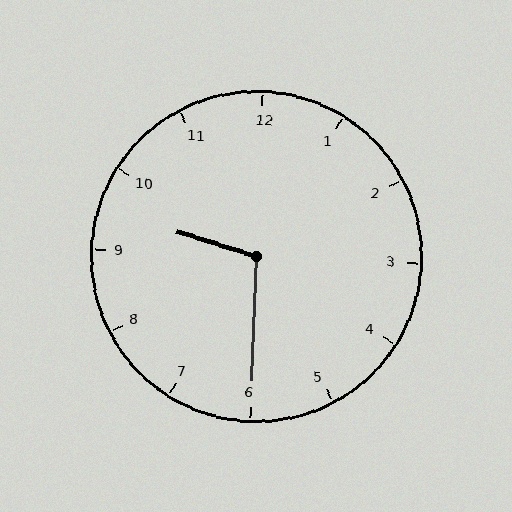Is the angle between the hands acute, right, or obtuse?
It is obtuse.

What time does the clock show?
9:30.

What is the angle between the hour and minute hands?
Approximately 105 degrees.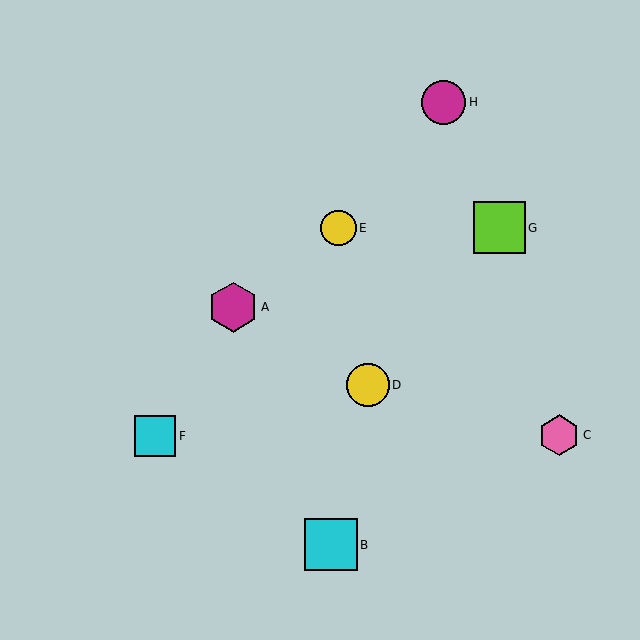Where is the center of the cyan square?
The center of the cyan square is at (155, 436).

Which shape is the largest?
The cyan square (labeled B) is the largest.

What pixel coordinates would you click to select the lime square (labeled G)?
Click at (499, 228) to select the lime square G.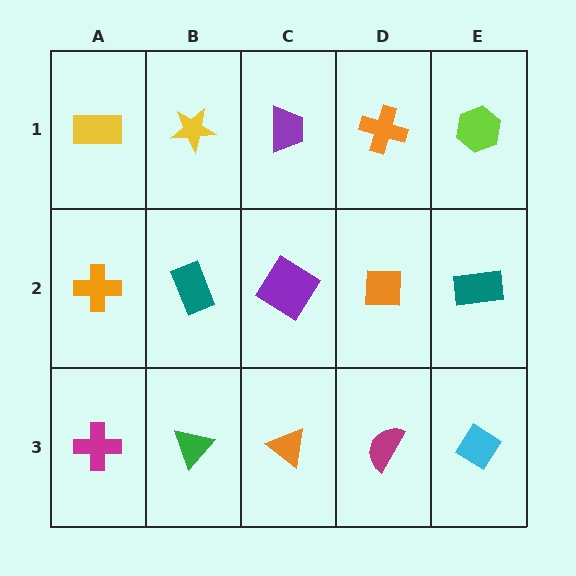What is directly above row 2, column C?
A purple trapezoid.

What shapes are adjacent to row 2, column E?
A lime hexagon (row 1, column E), a cyan diamond (row 3, column E), an orange square (row 2, column D).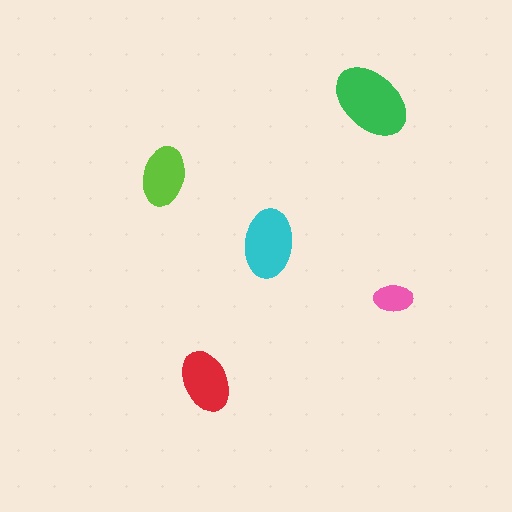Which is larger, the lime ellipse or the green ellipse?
The green one.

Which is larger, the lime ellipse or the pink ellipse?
The lime one.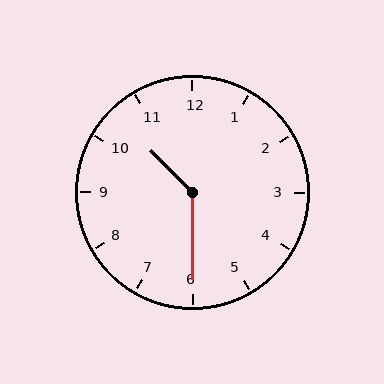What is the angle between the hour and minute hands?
Approximately 135 degrees.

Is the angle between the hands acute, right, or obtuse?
It is obtuse.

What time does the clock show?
10:30.